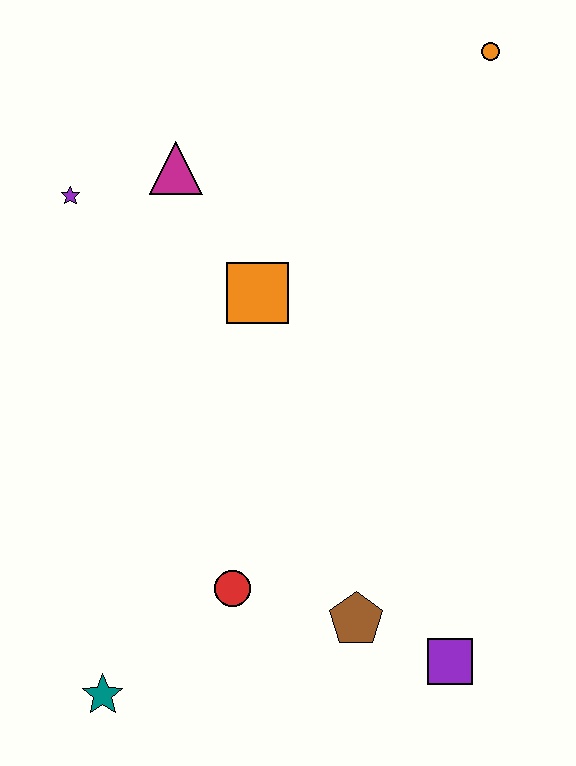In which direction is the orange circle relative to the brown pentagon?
The orange circle is above the brown pentagon.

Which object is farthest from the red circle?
The orange circle is farthest from the red circle.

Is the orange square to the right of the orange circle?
No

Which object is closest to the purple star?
The magenta triangle is closest to the purple star.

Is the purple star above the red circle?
Yes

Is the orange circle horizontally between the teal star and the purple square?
No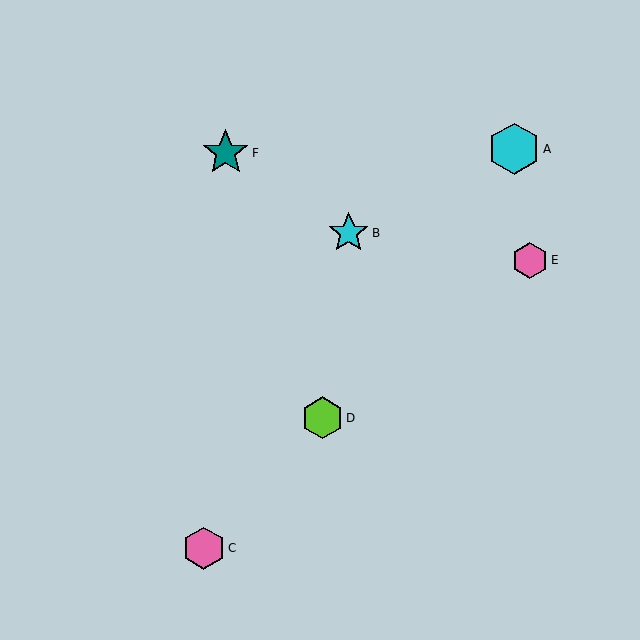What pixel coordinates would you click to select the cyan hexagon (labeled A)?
Click at (514, 149) to select the cyan hexagon A.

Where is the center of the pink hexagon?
The center of the pink hexagon is at (530, 260).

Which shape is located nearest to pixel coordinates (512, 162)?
The cyan hexagon (labeled A) at (514, 149) is nearest to that location.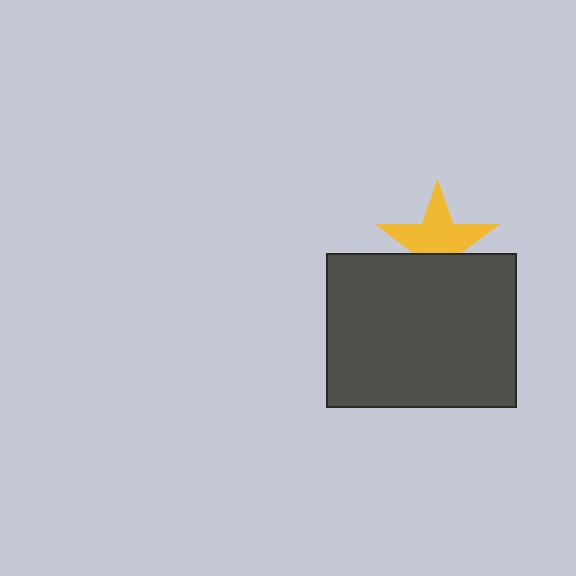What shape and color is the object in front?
The object in front is a dark gray rectangle.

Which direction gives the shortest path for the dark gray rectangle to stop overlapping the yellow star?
Moving down gives the shortest separation.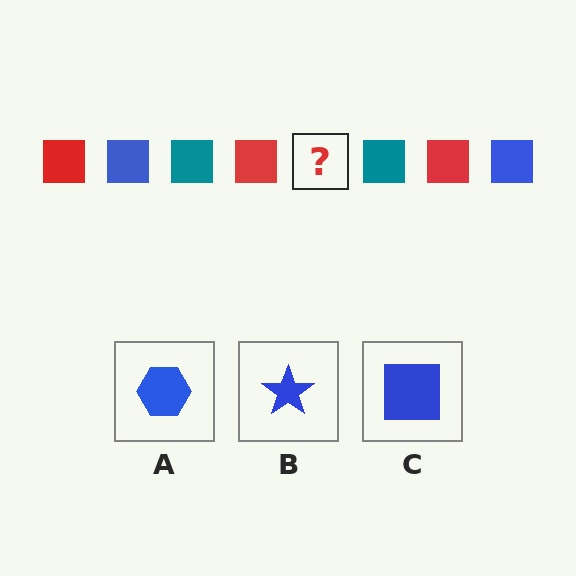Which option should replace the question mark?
Option C.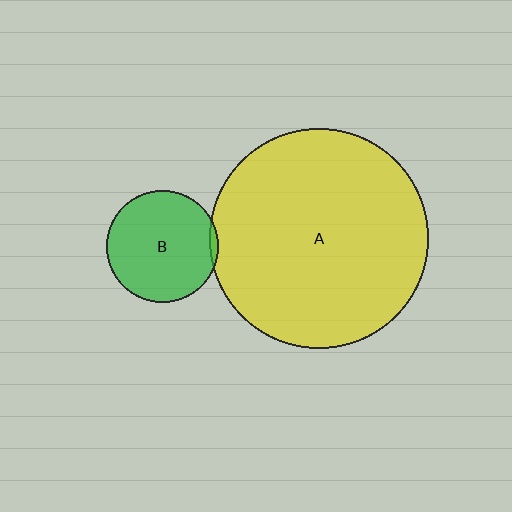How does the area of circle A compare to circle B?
Approximately 3.9 times.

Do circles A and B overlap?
Yes.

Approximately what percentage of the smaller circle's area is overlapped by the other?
Approximately 5%.